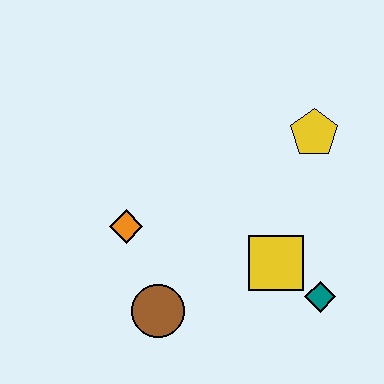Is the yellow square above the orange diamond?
No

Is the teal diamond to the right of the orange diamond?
Yes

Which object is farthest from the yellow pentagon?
The brown circle is farthest from the yellow pentagon.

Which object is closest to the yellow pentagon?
The yellow square is closest to the yellow pentagon.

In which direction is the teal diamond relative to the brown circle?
The teal diamond is to the right of the brown circle.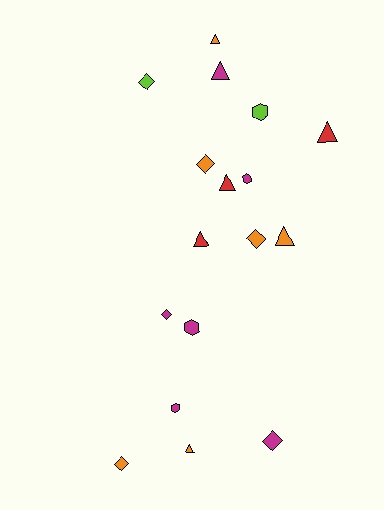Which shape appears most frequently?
Triangle, with 7 objects.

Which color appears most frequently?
Orange, with 6 objects.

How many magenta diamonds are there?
There are 2 magenta diamonds.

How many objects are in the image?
There are 17 objects.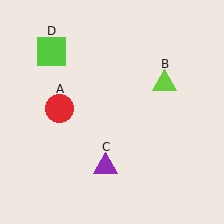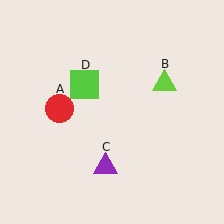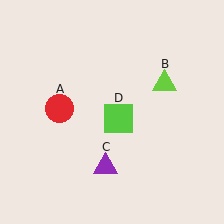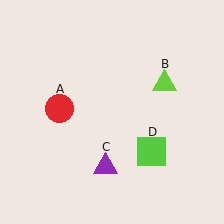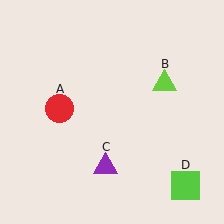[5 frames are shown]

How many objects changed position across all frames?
1 object changed position: lime square (object D).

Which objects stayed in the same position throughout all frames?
Red circle (object A) and lime triangle (object B) and purple triangle (object C) remained stationary.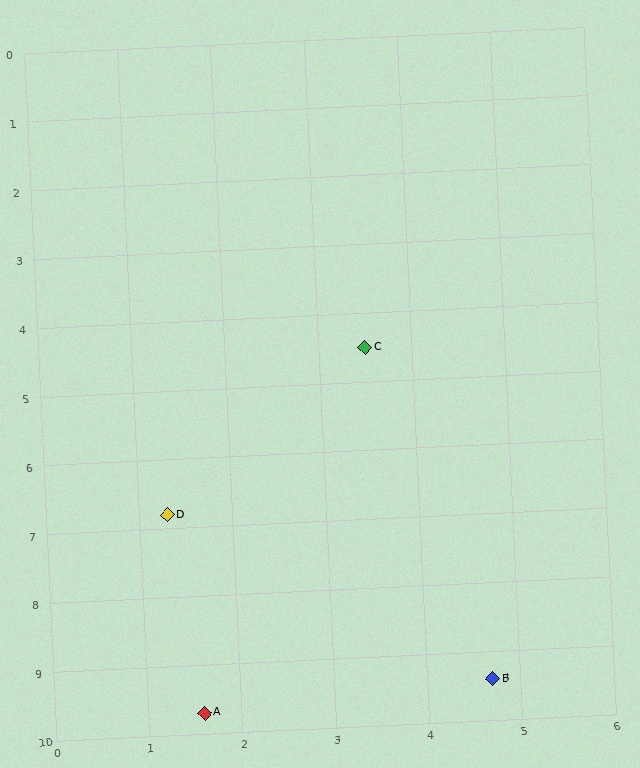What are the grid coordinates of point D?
Point D is at approximately (1.3, 6.8).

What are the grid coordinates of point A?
Point A is at approximately (1.6, 9.7).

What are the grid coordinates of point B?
Point B is at approximately (4.7, 9.4).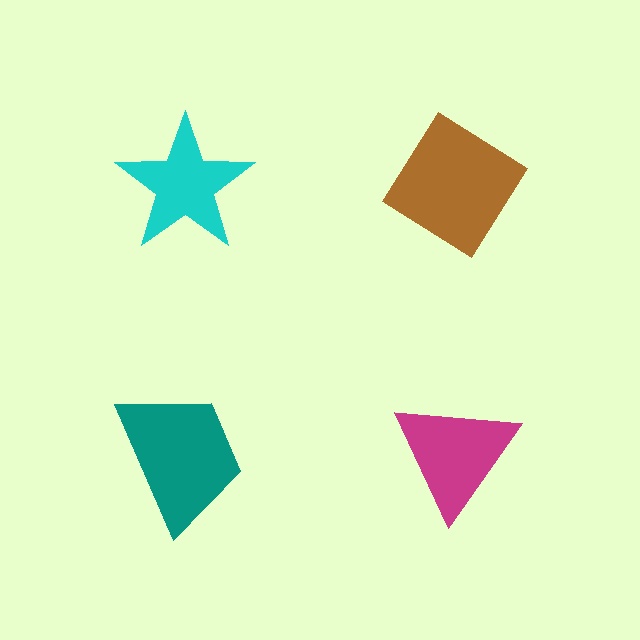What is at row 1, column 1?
A cyan star.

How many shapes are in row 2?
2 shapes.